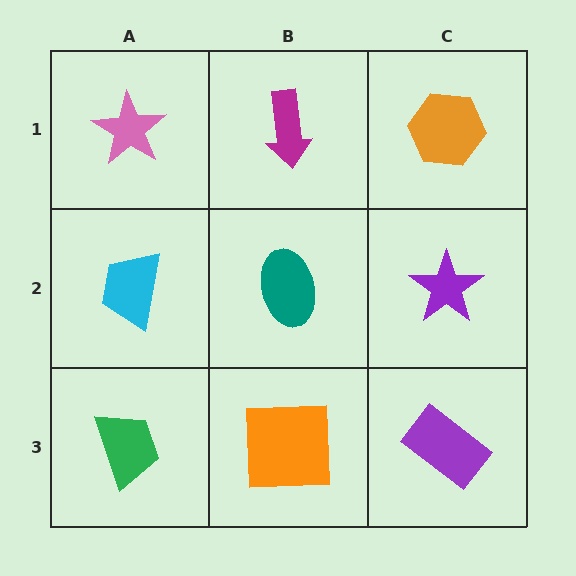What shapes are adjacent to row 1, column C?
A purple star (row 2, column C), a magenta arrow (row 1, column B).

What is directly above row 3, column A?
A cyan trapezoid.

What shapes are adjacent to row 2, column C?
An orange hexagon (row 1, column C), a purple rectangle (row 3, column C), a teal ellipse (row 2, column B).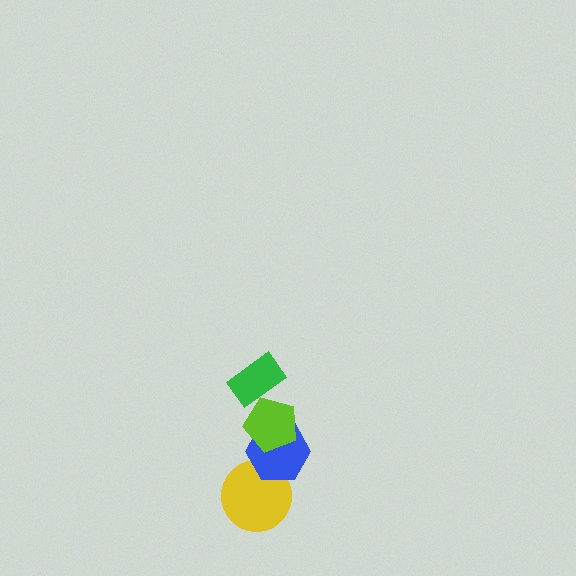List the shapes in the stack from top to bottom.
From top to bottom: the green rectangle, the lime pentagon, the blue hexagon, the yellow circle.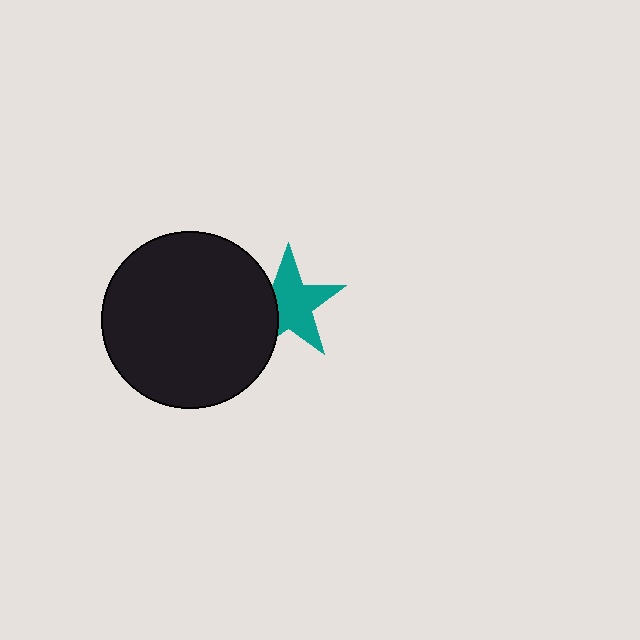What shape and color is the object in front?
The object in front is a black circle.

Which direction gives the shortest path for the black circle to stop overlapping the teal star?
Moving left gives the shortest separation.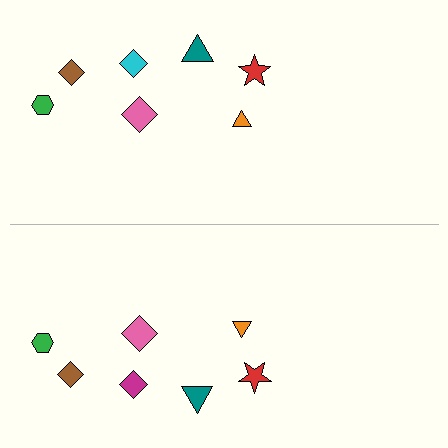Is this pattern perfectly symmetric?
No, the pattern is not perfectly symmetric. The magenta diamond on the bottom side breaks the symmetry — its mirror counterpart is cyan.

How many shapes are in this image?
There are 14 shapes in this image.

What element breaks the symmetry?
The magenta diamond on the bottom side breaks the symmetry — its mirror counterpart is cyan.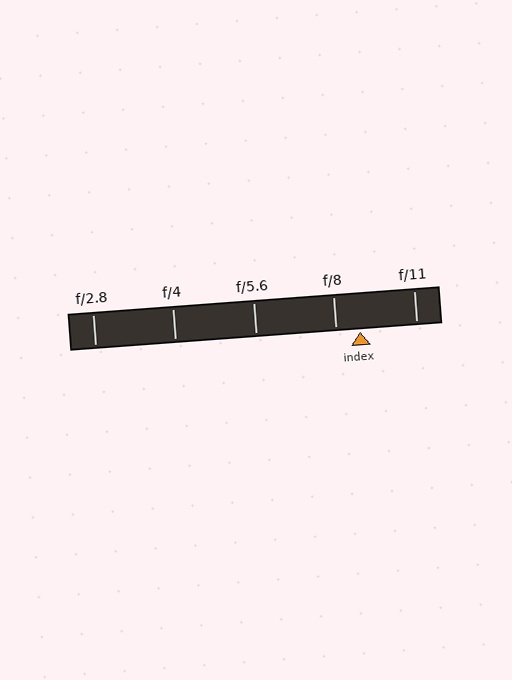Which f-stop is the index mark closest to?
The index mark is closest to f/8.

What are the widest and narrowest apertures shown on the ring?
The widest aperture shown is f/2.8 and the narrowest is f/11.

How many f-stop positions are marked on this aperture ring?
There are 5 f-stop positions marked.